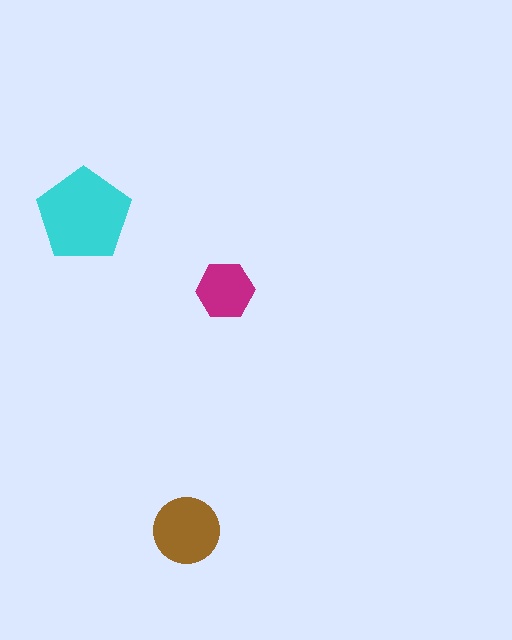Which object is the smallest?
The magenta hexagon.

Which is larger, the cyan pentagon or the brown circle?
The cyan pentagon.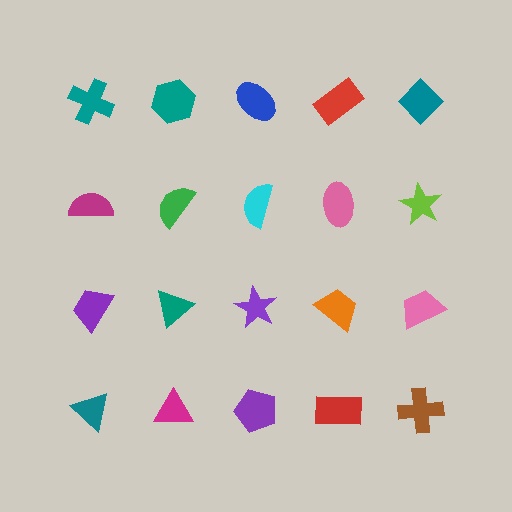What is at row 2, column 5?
A lime star.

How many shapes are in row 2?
5 shapes.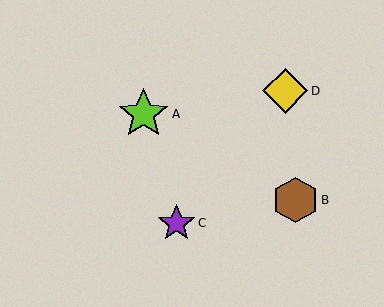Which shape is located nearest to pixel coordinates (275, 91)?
The yellow diamond (labeled D) at (285, 91) is nearest to that location.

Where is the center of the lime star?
The center of the lime star is at (144, 114).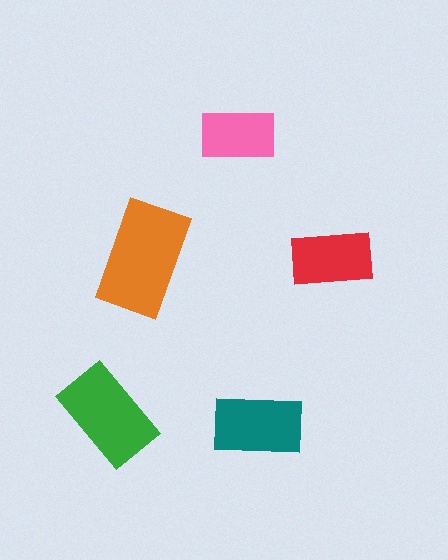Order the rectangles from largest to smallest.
the orange one, the green one, the teal one, the red one, the pink one.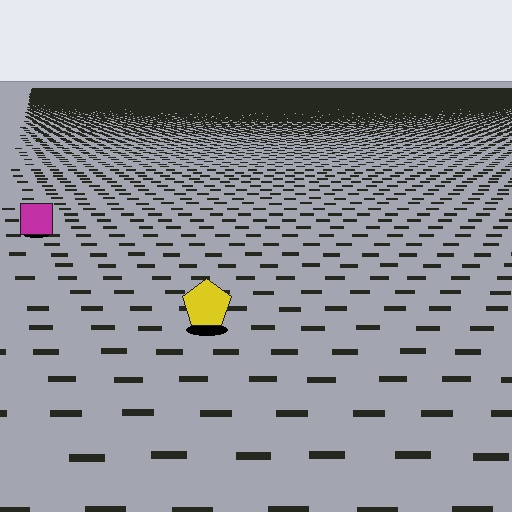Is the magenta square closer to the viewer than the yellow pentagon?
No. The yellow pentagon is closer — you can tell from the texture gradient: the ground texture is coarser near it.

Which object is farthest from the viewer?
The magenta square is farthest from the viewer. It appears smaller and the ground texture around it is denser.